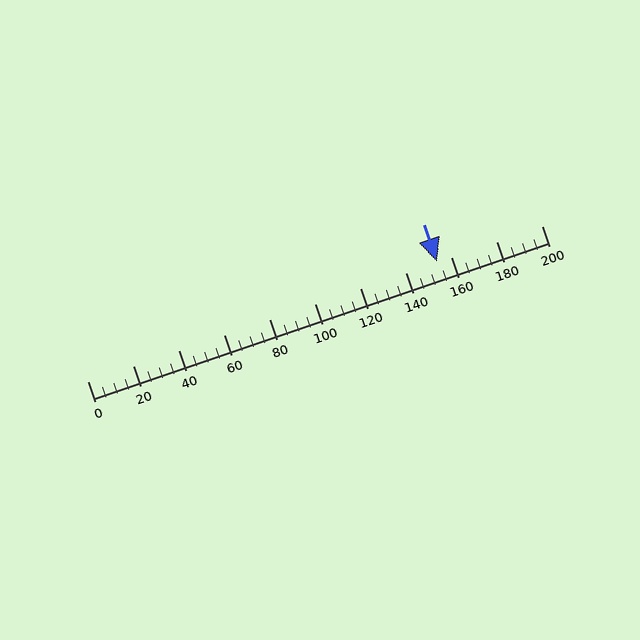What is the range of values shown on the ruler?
The ruler shows values from 0 to 200.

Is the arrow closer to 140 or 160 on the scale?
The arrow is closer to 160.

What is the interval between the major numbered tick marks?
The major tick marks are spaced 20 units apart.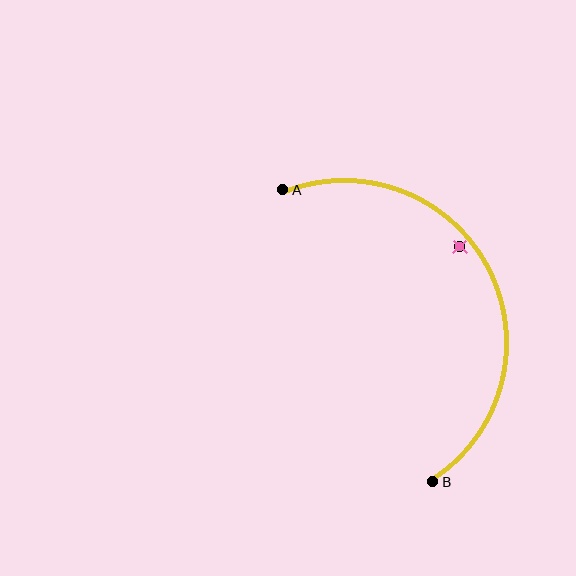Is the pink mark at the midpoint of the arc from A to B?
No — the pink mark does not lie on the arc at all. It sits slightly inside the curve.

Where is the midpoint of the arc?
The arc midpoint is the point on the curve farthest from the straight line joining A and B. It sits to the right of that line.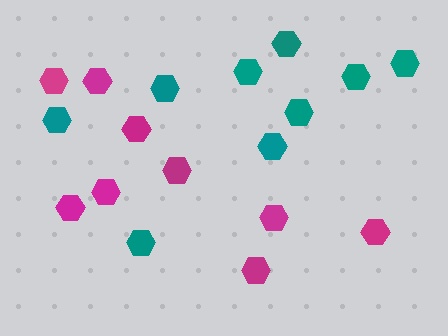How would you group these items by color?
There are 2 groups: one group of teal hexagons (9) and one group of magenta hexagons (9).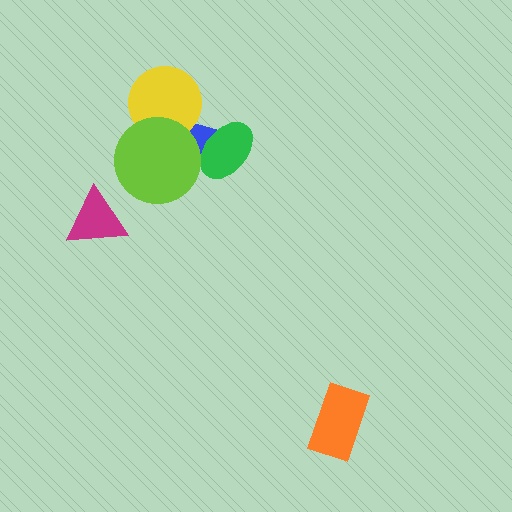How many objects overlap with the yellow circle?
2 objects overlap with the yellow circle.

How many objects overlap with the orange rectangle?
0 objects overlap with the orange rectangle.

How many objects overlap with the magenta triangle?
0 objects overlap with the magenta triangle.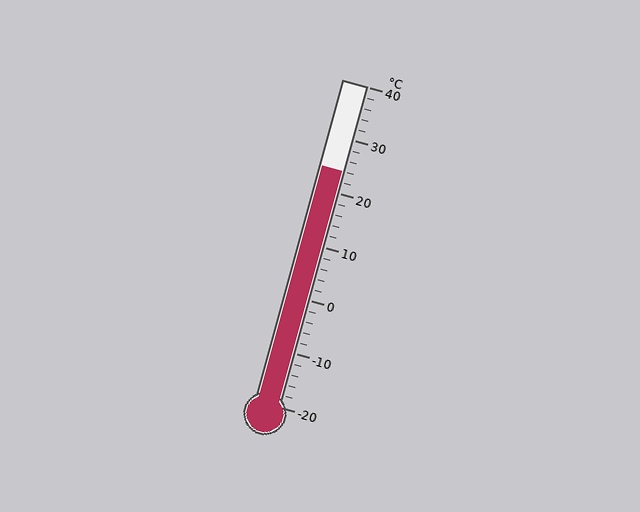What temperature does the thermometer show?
The thermometer shows approximately 24°C.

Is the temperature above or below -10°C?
The temperature is above -10°C.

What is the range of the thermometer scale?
The thermometer scale ranges from -20°C to 40°C.